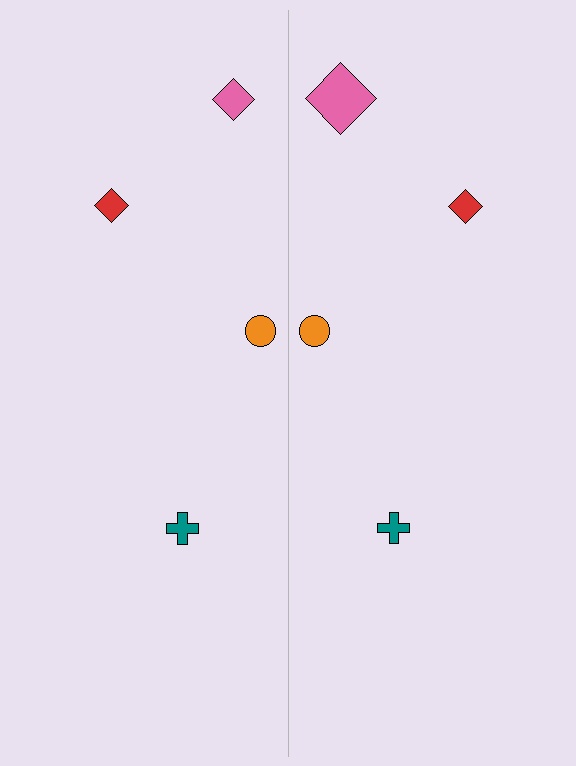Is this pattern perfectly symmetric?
No, the pattern is not perfectly symmetric. The pink diamond on the right side has a different size than its mirror counterpart.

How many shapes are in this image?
There are 8 shapes in this image.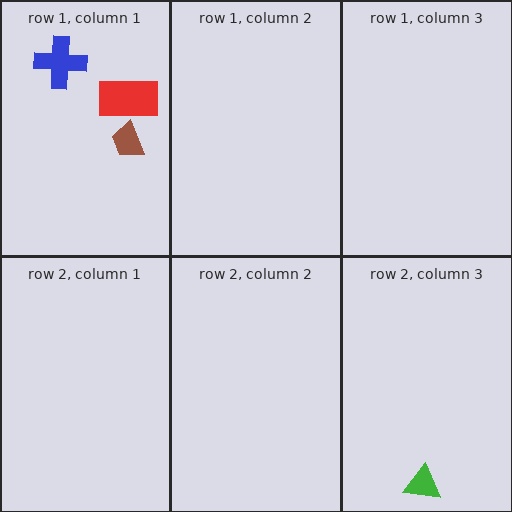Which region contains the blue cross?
The row 1, column 1 region.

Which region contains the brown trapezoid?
The row 1, column 1 region.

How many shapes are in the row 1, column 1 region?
3.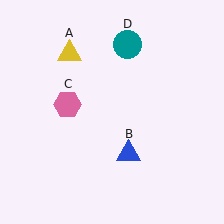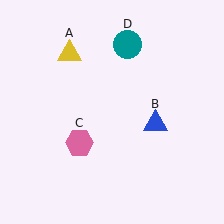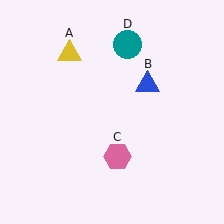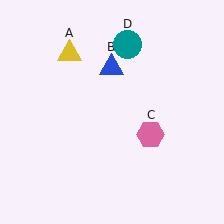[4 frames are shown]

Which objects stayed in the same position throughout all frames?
Yellow triangle (object A) and teal circle (object D) remained stationary.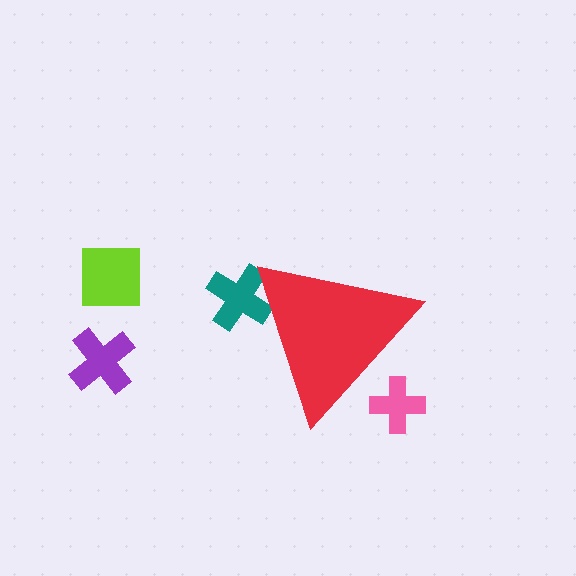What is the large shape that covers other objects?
A red triangle.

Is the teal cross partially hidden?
Yes, the teal cross is partially hidden behind the red triangle.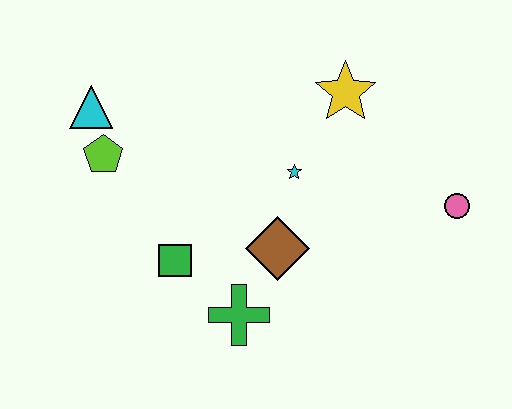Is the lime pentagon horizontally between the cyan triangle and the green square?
Yes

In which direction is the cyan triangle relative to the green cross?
The cyan triangle is above the green cross.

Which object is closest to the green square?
The green cross is closest to the green square.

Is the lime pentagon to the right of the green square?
No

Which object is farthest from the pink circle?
The cyan triangle is farthest from the pink circle.